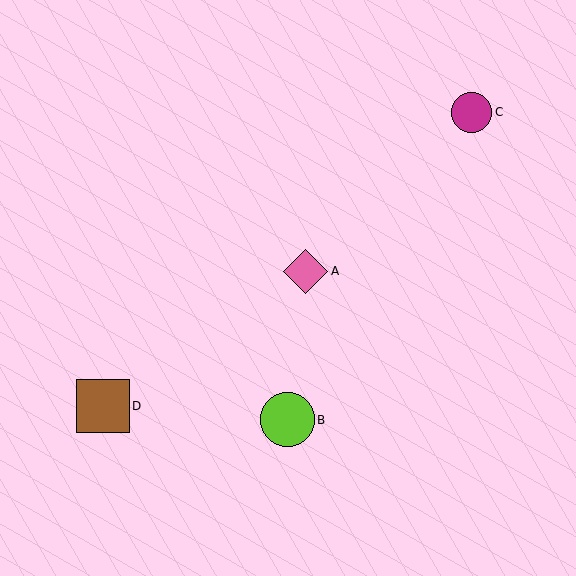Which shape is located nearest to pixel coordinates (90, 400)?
The brown square (labeled D) at (103, 406) is nearest to that location.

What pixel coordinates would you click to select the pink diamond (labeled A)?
Click at (305, 271) to select the pink diamond A.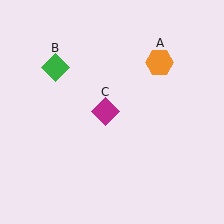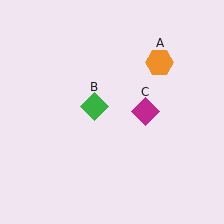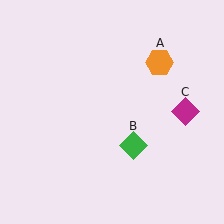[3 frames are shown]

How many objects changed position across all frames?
2 objects changed position: green diamond (object B), magenta diamond (object C).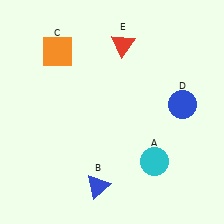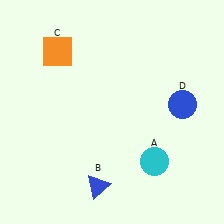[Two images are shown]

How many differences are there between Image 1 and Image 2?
There is 1 difference between the two images.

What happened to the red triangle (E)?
The red triangle (E) was removed in Image 2. It was in the top-right area of Image 1.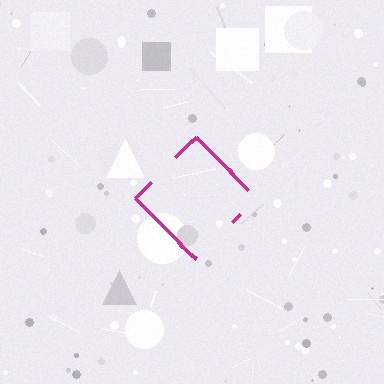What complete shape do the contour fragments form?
The contour fragments form a diamond.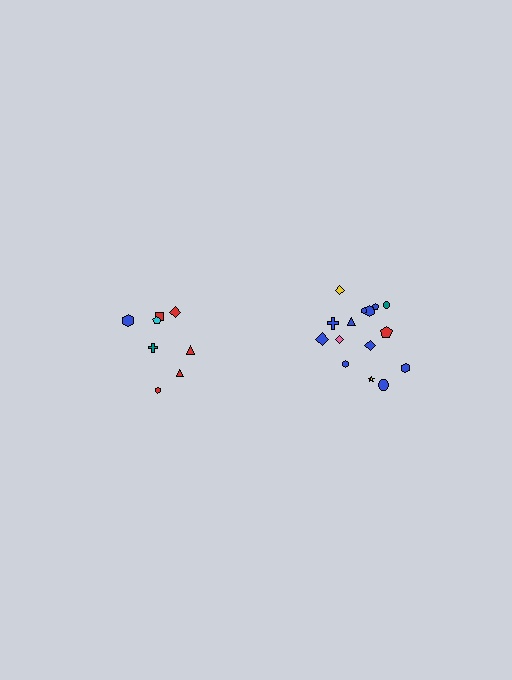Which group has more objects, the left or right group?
The right group.